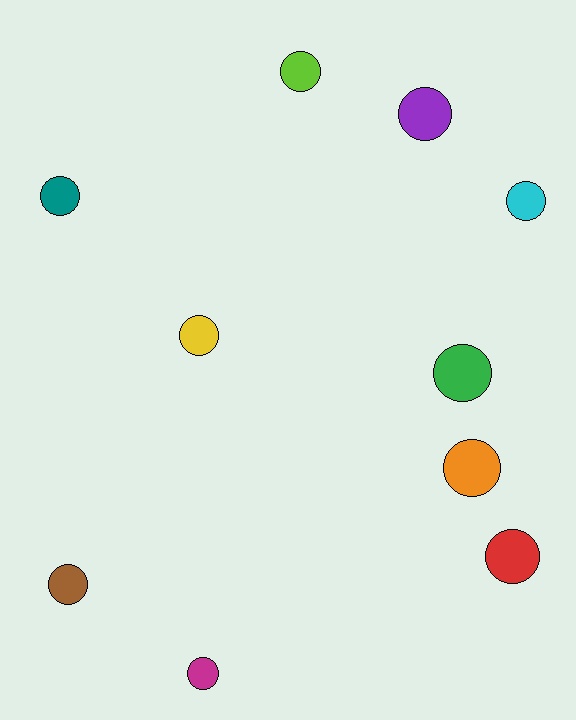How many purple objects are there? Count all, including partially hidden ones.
There is 1 purple object.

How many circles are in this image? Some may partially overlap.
There are 10 circles.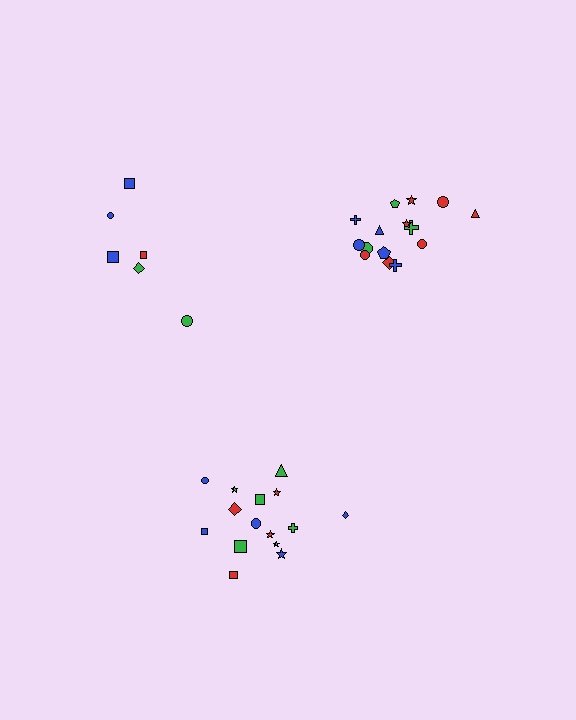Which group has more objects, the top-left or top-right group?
The top-right group.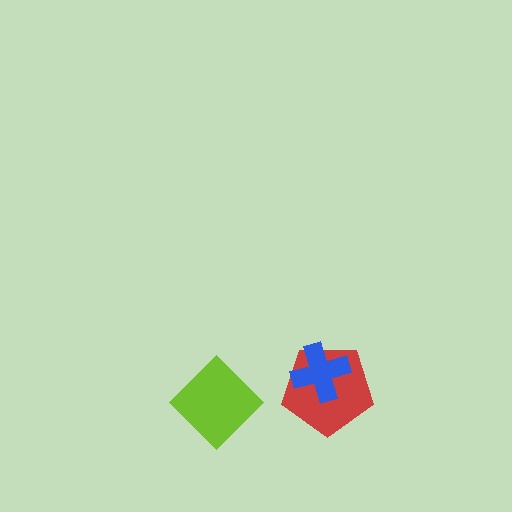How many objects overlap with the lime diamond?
0 objects overlap with the lime diamond.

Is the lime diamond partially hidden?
No, no other shape covers it.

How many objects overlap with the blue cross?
1 object overlaps with the blue cross.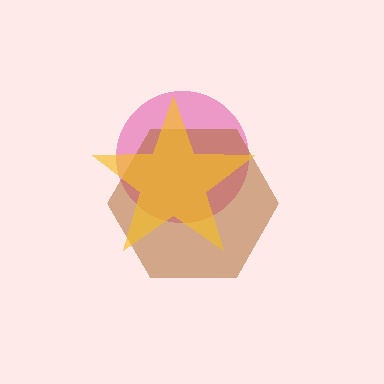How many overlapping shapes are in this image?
There are 3 overlapping shapes in the image.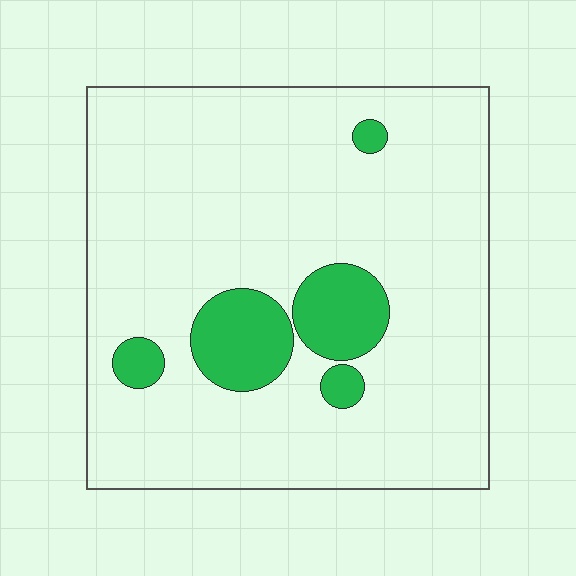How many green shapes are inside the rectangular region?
5.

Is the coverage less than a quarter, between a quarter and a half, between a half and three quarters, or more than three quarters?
Less than a quarter.